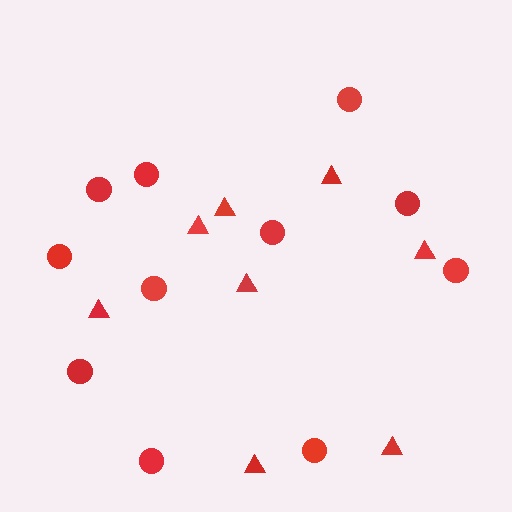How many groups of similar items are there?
There are 2 groups: one group of triangles (8) and one group of circles (11).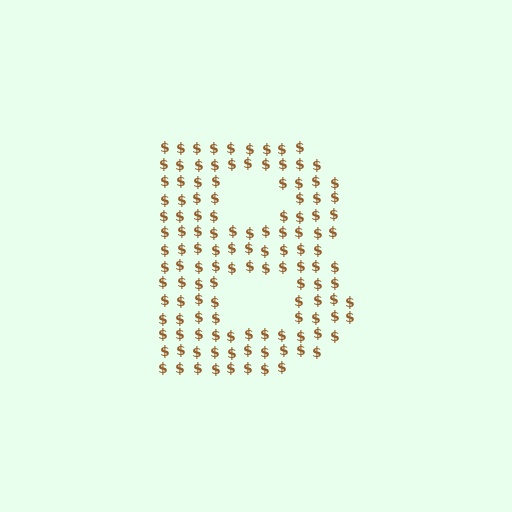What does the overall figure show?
The overall figure shows the letter B.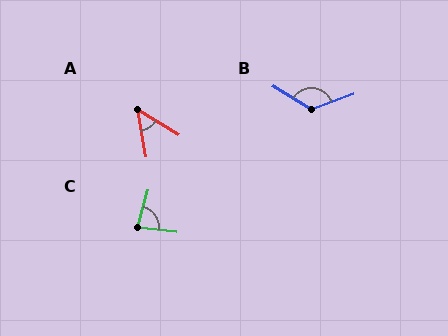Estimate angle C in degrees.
Approximately 80 degrees.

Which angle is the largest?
B, at approximately 128 degrees.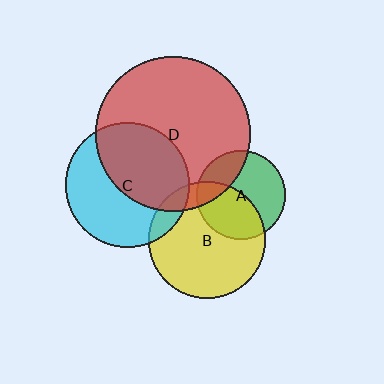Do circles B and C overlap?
Yes.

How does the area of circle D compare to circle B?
Approximately 1.7 times.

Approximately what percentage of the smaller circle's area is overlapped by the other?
Approximately 10%.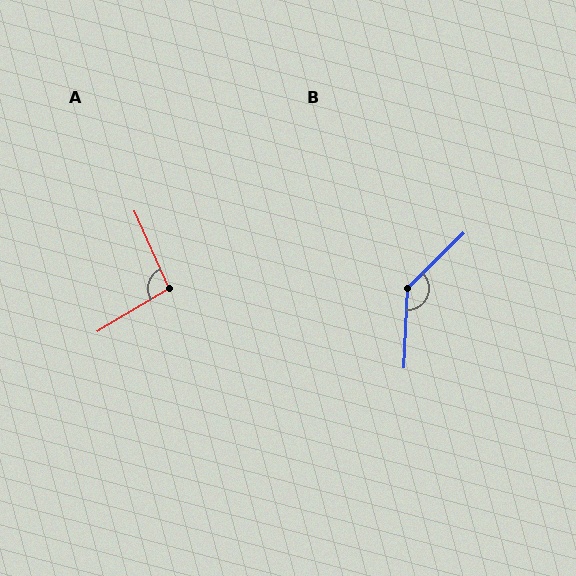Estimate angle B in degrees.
Approximately 137 degrees.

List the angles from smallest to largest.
A (97°), B (137°).